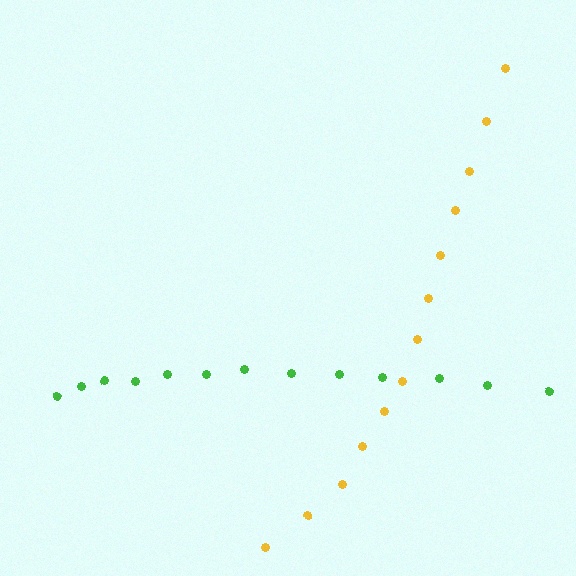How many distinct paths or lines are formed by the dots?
There are 2 distinct paths.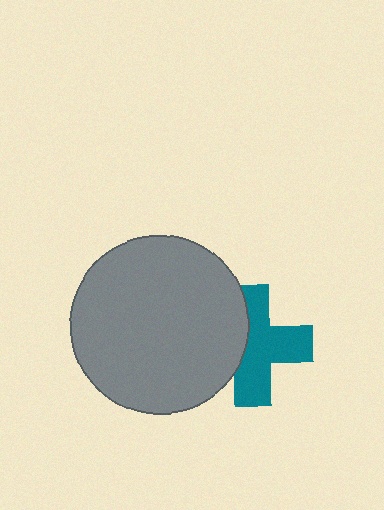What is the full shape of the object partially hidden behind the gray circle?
The partially hidden object is a teal cross.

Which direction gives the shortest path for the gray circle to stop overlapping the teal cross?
Moving left gives the shortest separation.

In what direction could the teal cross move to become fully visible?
The teal cross could move right. That would shift it out from behind the gray circle entirely.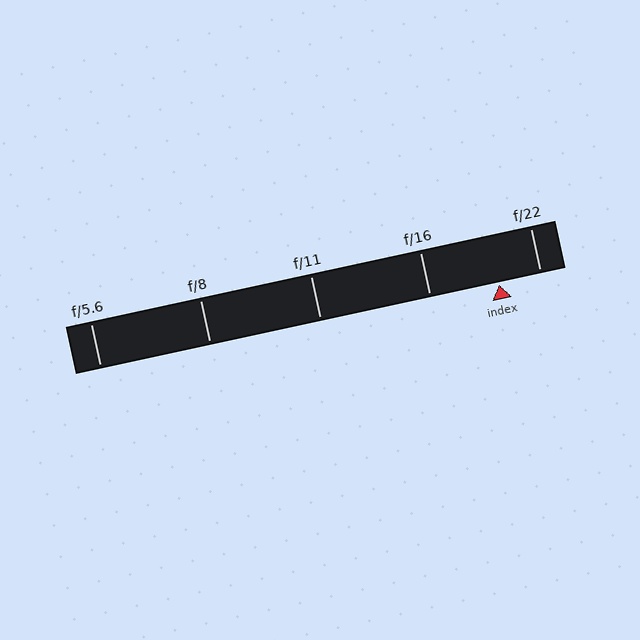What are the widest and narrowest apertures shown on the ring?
The widest aperture shown is f/5.6 and the narrowest is f/22.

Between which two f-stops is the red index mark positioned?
The index mark is between f/16 and f/22.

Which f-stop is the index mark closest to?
The index mark is closest to f/22.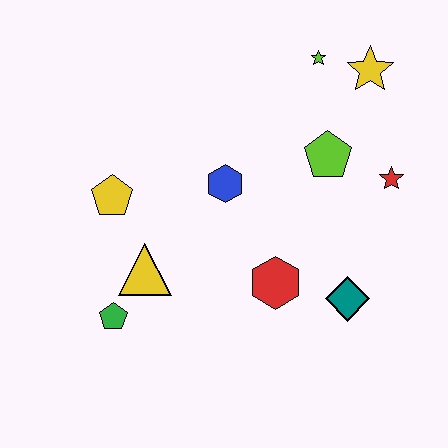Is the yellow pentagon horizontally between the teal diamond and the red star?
No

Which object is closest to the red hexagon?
The teal diamond is closest to the red hexagon.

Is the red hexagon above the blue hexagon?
No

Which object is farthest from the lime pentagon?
The green pentagon is farthest from the lime pentagon.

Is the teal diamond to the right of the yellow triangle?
Yes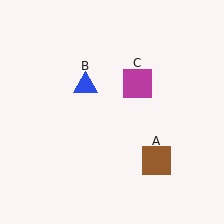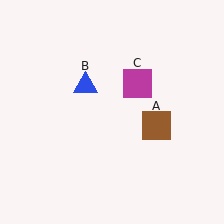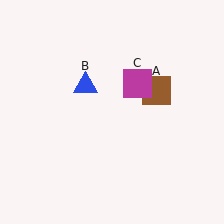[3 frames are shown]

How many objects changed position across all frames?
1 object changed position: brown square (object A).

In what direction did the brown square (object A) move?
The brown square (object A) moved up.